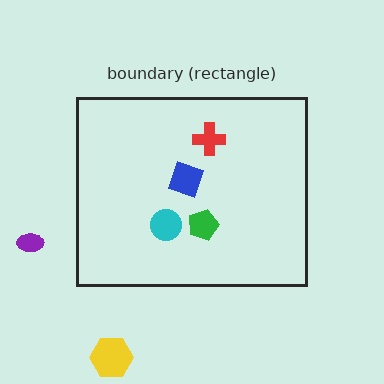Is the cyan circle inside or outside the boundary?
Inside.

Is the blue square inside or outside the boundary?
Inside.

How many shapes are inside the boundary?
4 inside, 2 outside.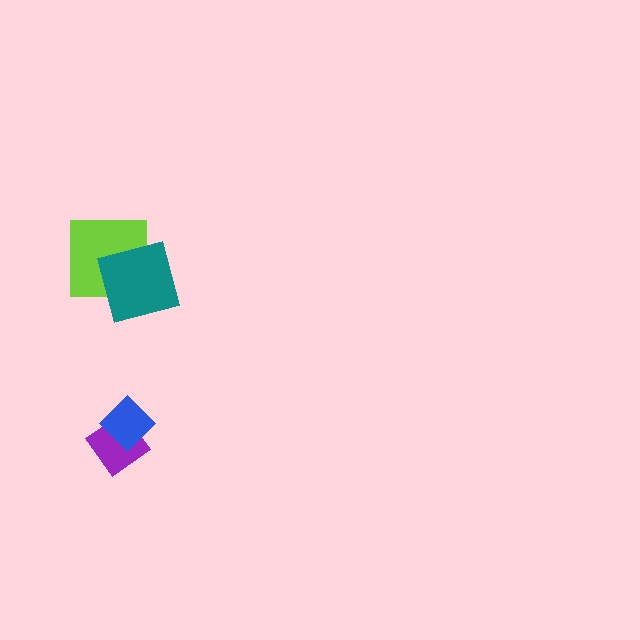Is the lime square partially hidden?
Yes, it is partially covered by another shape.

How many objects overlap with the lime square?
1 object overlaps with the lime square.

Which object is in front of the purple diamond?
The blue diamond is in front of the purple diamond.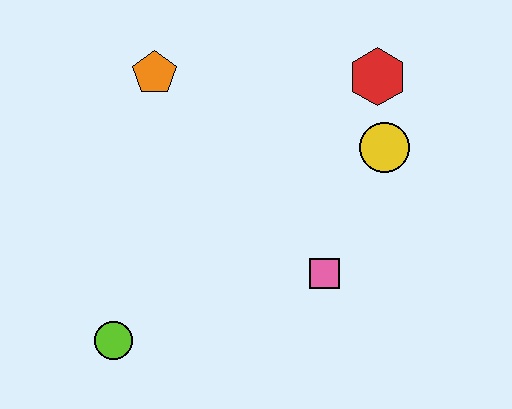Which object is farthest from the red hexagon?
The lime circle is farthest from the red hexagon.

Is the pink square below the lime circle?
No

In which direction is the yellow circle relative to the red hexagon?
The yellow circle is below the red hexagon.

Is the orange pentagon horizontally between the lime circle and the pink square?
Yes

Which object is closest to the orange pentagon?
The red hexagon is closest to the orange pentagon.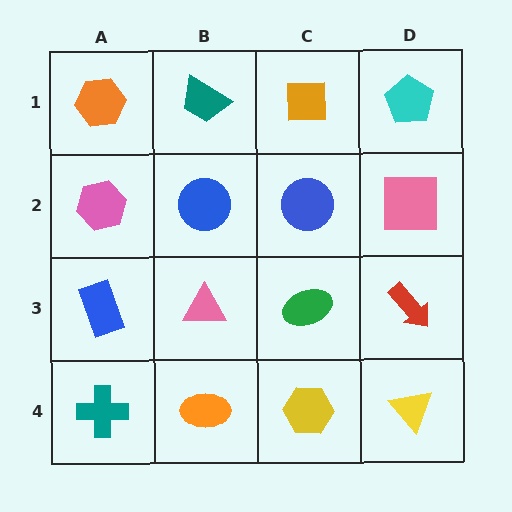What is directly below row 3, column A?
A teal cross.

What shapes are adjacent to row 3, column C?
A blue circle (row 2, column C), a yellow hexagon (row 4, column C), a pink triangle (row 3, column B), a red arrow (row 3, column D).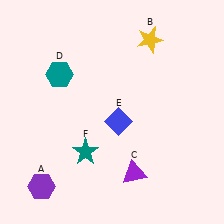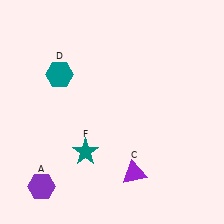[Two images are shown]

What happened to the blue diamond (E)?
The blue diamond (E) was removed in Image 2. It was in the bottom-right area of Image 1.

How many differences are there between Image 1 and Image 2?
There are 2 differences between the two images.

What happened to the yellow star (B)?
The yellow star (B) was removed in Image 2. It was in the top-right area of Image 1.